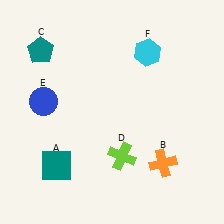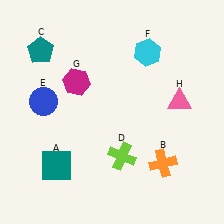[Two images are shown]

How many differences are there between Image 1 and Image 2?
There are 2 differences between the two images.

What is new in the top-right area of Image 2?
A pink triangle (H) was added in the top-right area of Image 2.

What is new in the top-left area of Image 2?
A magenta hexagon (G) was added in the top-left area of Image 2.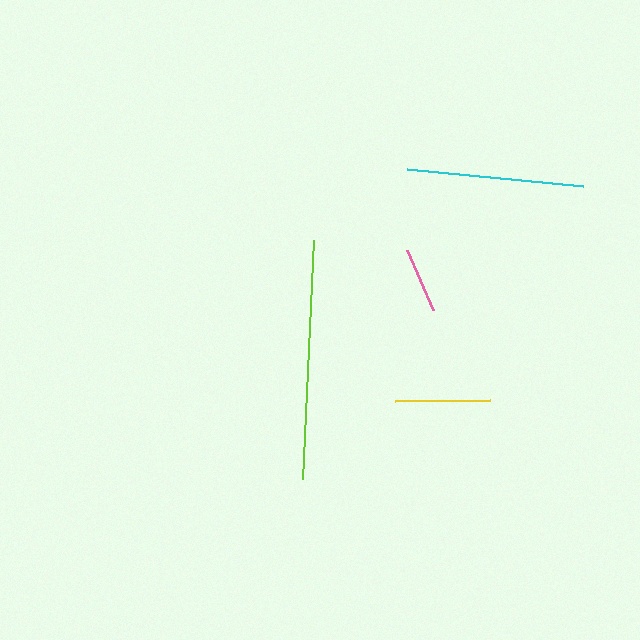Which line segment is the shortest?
The pink line is the shortest at approximately 65 pixels.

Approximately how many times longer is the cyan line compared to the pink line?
The cyan line is approximately 2.7 times the length of the pink line.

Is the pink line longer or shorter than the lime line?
The lime line is longer than the pink line.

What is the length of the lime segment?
The lime segment is approximately 240 pixels long.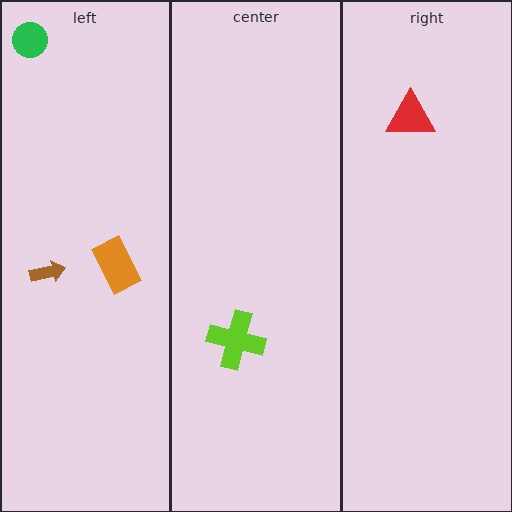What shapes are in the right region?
The red triangle.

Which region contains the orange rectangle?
The left region.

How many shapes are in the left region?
3.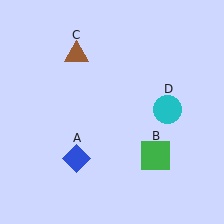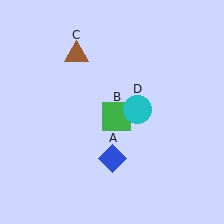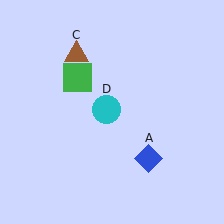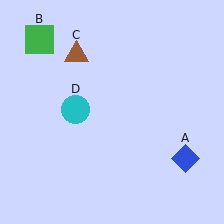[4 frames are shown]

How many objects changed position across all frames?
3 objects changed position: blue diamond (object A), green square (object B), cyan circle (object D).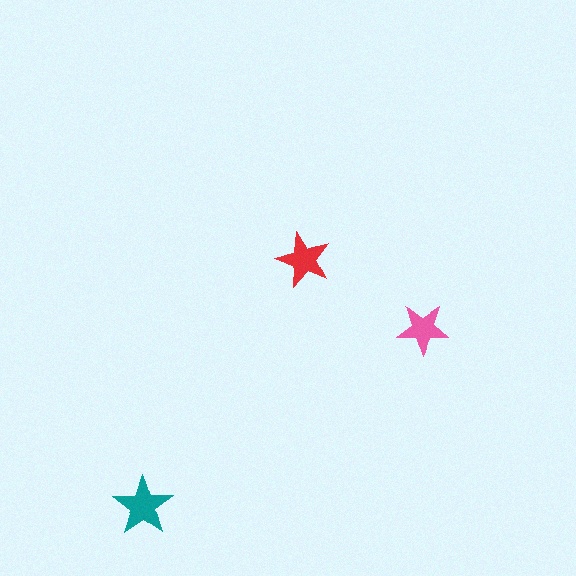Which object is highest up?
The red star is topmost.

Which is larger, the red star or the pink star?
The red one.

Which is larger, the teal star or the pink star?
The teal one.